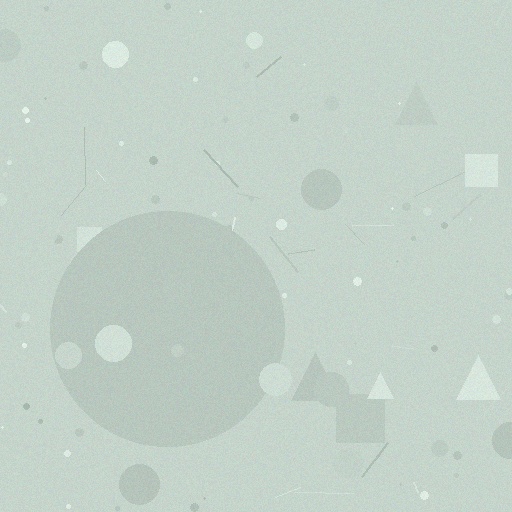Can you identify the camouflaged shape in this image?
The camouflaged shape is a circle.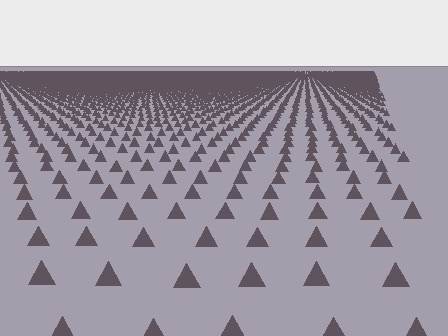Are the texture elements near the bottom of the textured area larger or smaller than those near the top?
Larger. Near the bottom, elements are closer to the viewer and appear at a bigger on-screen size.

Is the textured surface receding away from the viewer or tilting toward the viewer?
The surface is receding away from the viewer. Texture elements get smaller and denser toward the top.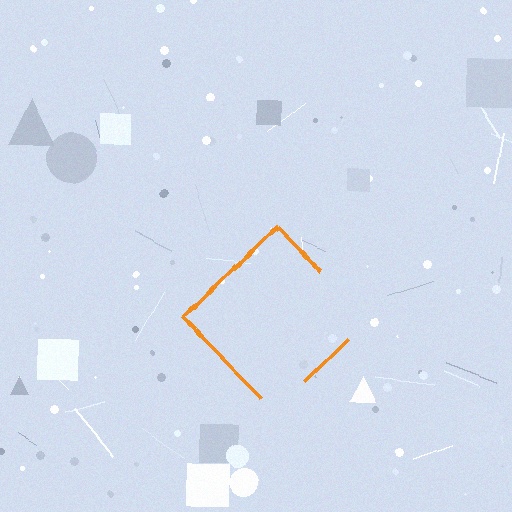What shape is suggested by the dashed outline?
The dashed outline suggests a diamond.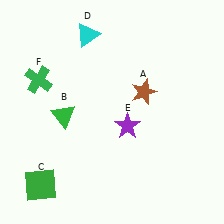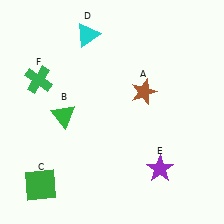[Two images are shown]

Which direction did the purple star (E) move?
The purple star (E) moved down.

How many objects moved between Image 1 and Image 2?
1 object moved between the two images.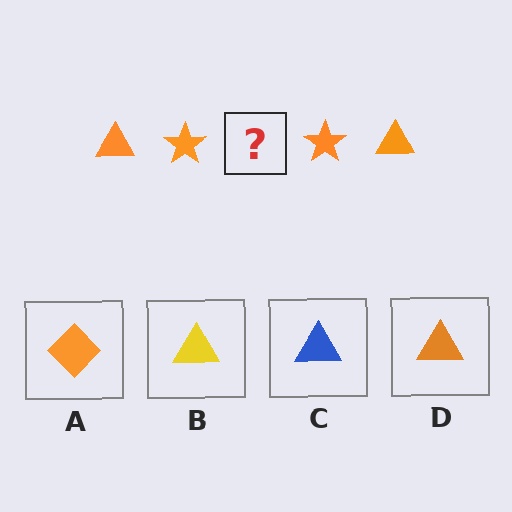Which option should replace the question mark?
Option D.